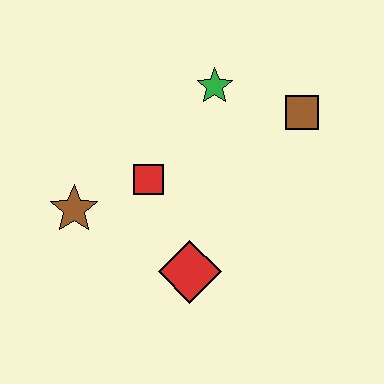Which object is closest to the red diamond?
The red square is closest to the red diamond.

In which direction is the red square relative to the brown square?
The red square is to the left of the brown square.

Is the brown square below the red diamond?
No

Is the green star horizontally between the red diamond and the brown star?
No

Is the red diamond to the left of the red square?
No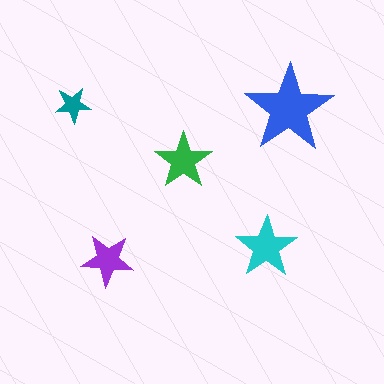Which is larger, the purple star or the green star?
The green one.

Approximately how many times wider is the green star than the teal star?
About 1.5 times wider.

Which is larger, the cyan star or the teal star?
The cyan one.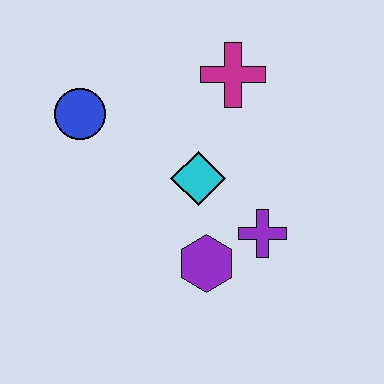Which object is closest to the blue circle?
The cyan diamond is closest to the blue circle.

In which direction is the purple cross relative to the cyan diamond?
The purple cross is to the right of the cyan diamond.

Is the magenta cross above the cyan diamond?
Yes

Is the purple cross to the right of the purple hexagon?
Yes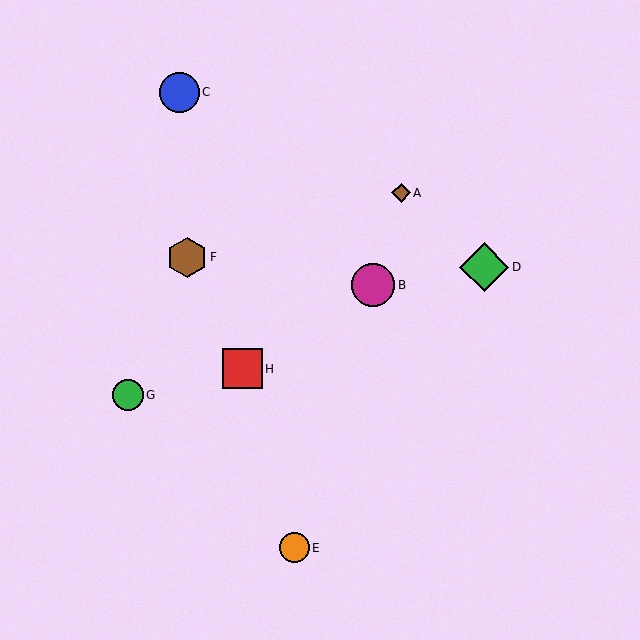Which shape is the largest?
The green diamond (labeled D) is the largest.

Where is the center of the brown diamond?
The center of the brown diamond is at (401, 193).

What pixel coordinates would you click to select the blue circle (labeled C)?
Click at (179, 92) to select the blue circle C.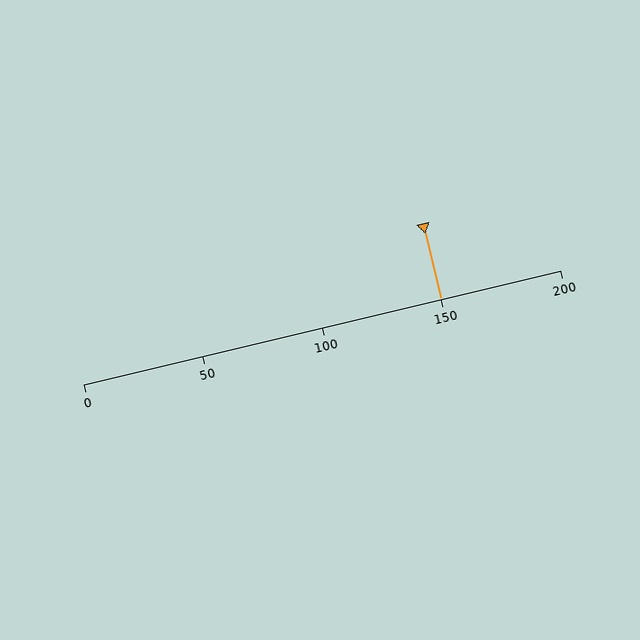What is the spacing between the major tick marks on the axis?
The major ticks are spaced 50 apart.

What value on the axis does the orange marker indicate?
The marker indicates approximately 150.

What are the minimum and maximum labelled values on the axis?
The axis runs from 0 to 200.